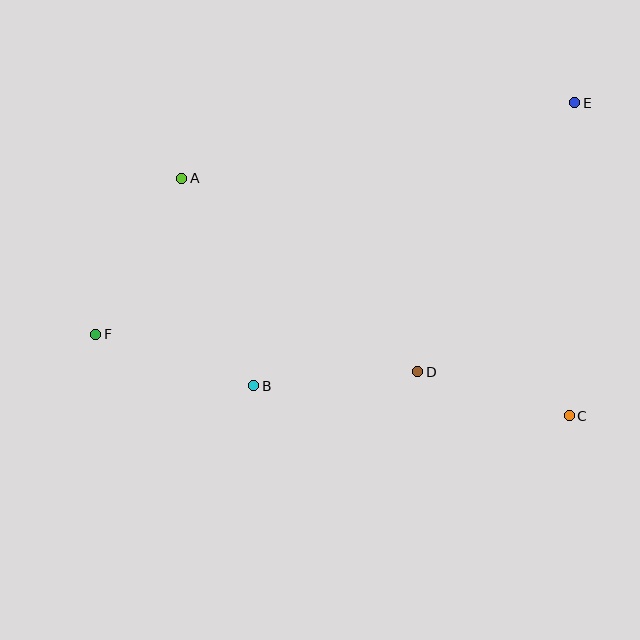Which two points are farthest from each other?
Points E and F are farthest from each other.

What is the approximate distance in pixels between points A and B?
The distance between A and B is approximately 220 pixels.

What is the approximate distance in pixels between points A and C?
The distance between A and C is approximately 455 pixels.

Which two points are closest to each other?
Points C and D are closest to each other.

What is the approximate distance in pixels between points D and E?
The distance between D and E is approximately 312 pixels.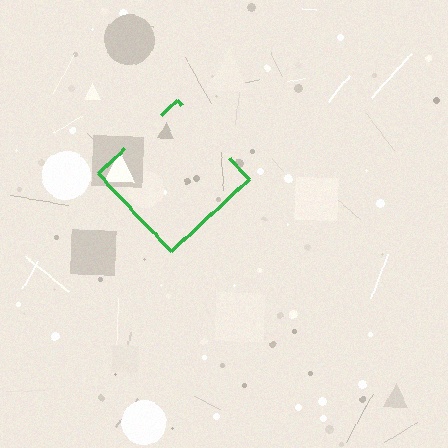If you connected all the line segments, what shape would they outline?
They would outline a diamond.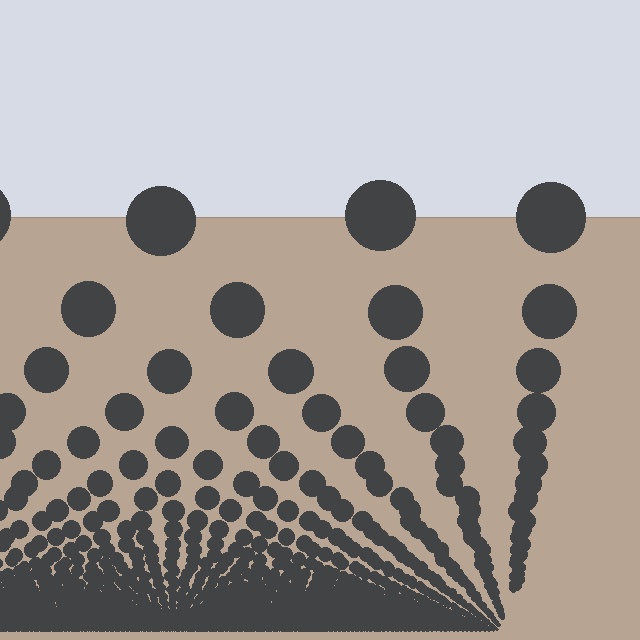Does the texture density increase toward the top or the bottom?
Density increases toward the bottom.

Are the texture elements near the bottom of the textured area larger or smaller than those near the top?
Smaller. The gradient is inverted — elements near the bottom are smaller and denser.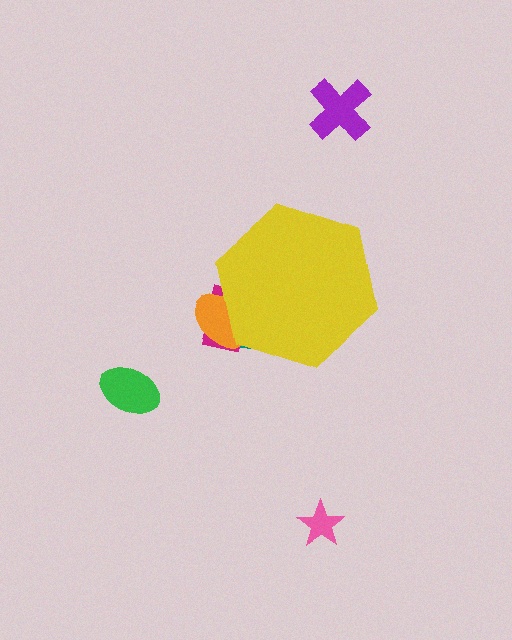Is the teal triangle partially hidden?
Yes, the teal triangle is partially hidden behind the yellow hexagon.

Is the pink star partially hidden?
No, the pink star is fully visible.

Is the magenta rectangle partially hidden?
Yes, the magenta rectangle is partially hidden behind the yellow hexagon.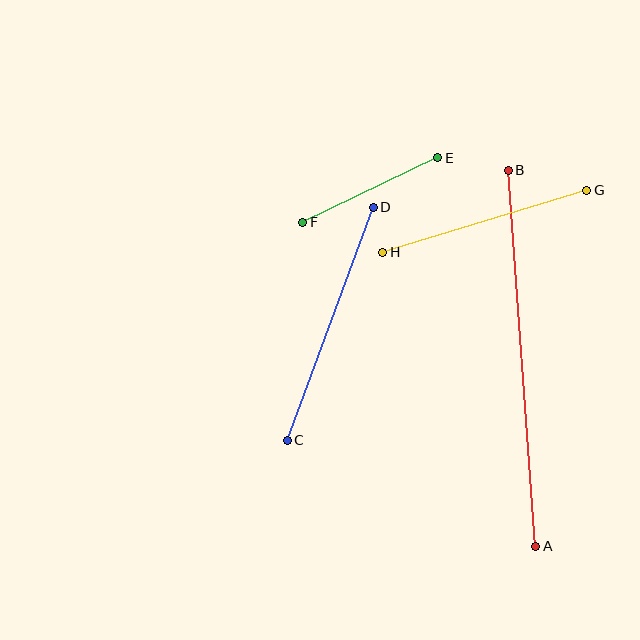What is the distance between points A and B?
The distance is approximately 377 pixels.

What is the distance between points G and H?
The distance is approximately 213 pixels.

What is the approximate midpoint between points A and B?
The midpoint is at approximately (522, 358) pixels.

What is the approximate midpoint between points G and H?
The midpoint is at approximately (485, 221) pixels.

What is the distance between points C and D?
The distance is approximately 248 pixels.